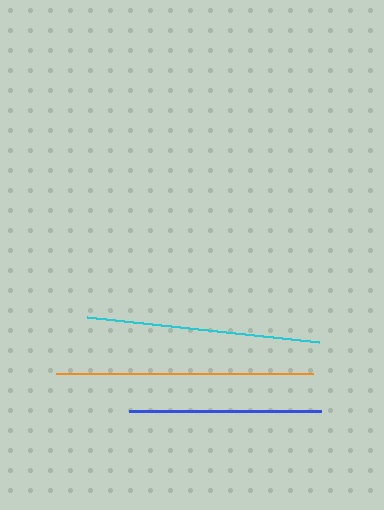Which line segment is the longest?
The orange line is the longest at approximately 257 pixels.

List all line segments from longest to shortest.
From longest to shortest: orange, cyan, blue.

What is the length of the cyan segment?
The cyan segment is approximately 234 pixels long.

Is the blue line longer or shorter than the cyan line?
The cyan line is longer than the blue line.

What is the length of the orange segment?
The orange segment is approximately 257 pixels long.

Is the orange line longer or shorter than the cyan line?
The orange line is longer than the cyan line.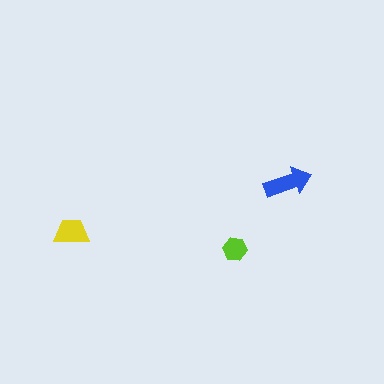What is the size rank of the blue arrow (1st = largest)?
1st.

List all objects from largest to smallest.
The blue arrow, the yellow trapezoid, the lime hexagon.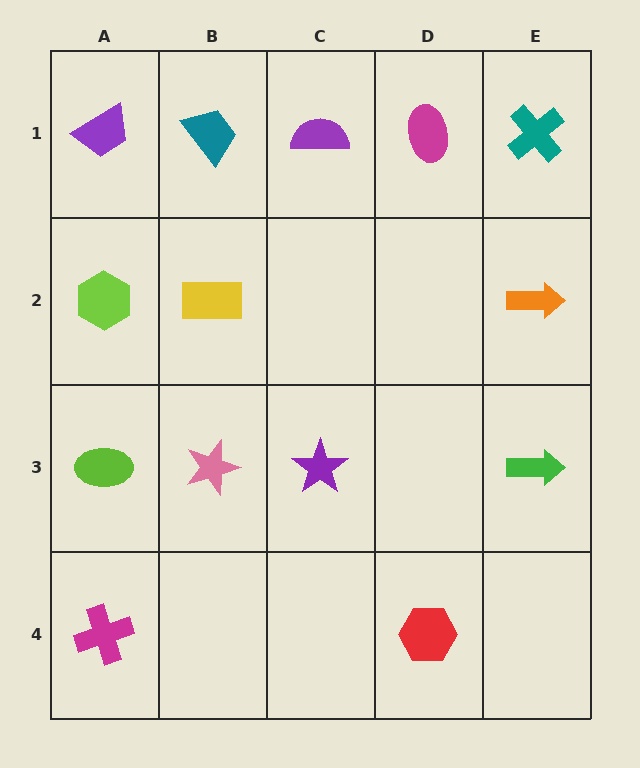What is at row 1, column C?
A purple semicircle.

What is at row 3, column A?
A lime ellipse.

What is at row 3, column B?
A pink star.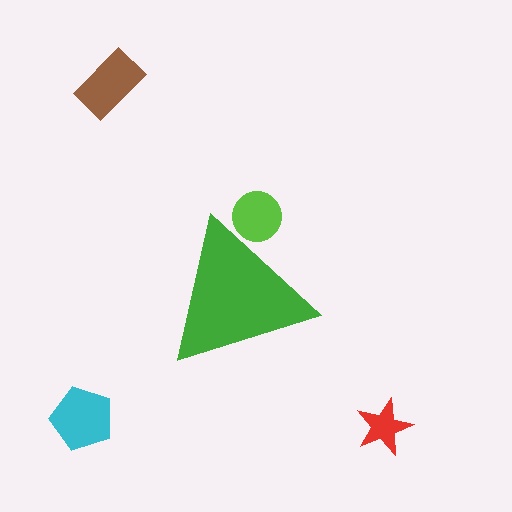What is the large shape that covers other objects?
A green triangle.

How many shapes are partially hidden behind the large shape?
1 shape is partially hidden.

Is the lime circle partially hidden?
Yes, the lime circle is partially hidden behind the green triangle.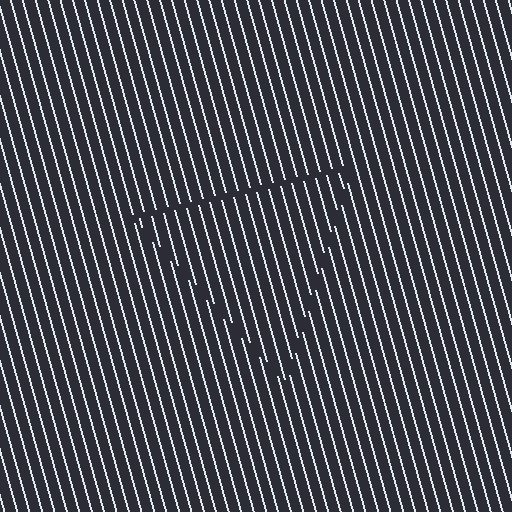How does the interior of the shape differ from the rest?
The interior of the shape contains the same grating, shifted by half a period — the contour is defined by the phase discontinuity where line-ends from the inner and outer gratings abut.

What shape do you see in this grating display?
An illusory triangle. The interior of the shape contains the same grating, shifted by half a period — the contour is defined by the phase discontinuity where line-ends from the inner and outer gratings abut.